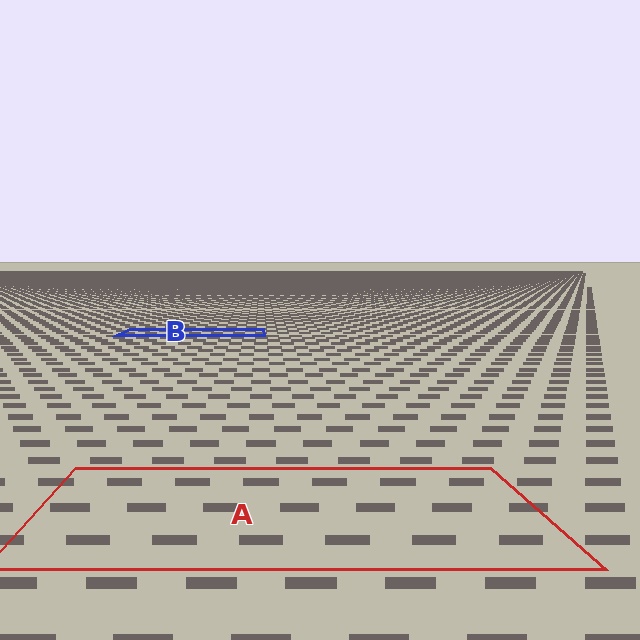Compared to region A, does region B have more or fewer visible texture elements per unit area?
Region B has more texture elements per unit area — they are packed more densely because it is farther away.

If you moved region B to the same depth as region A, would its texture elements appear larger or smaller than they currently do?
They would appear larger. At a closer depth, the same texture elements are projected at a bigger on-screen size.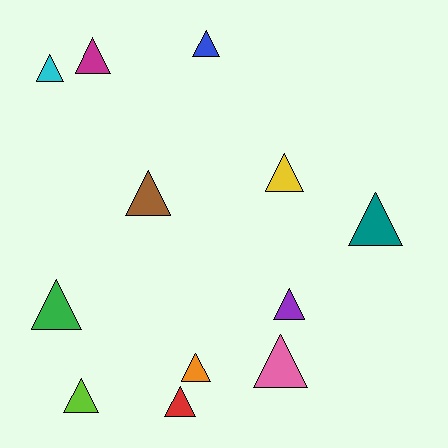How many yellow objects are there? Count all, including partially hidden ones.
There is 1 yellow object.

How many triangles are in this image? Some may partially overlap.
There are 12 triangles.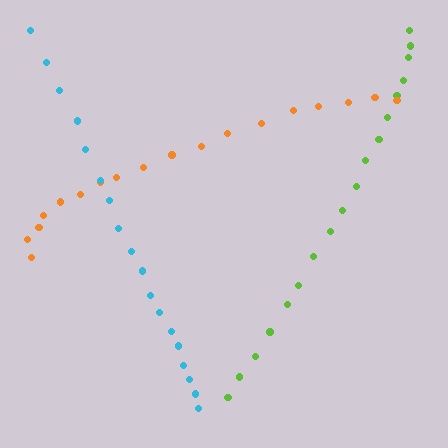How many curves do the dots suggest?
There are 3 distinct paths.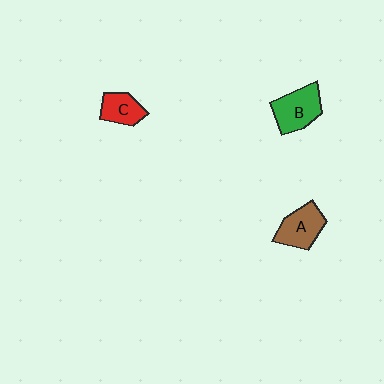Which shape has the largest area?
Shape B (green).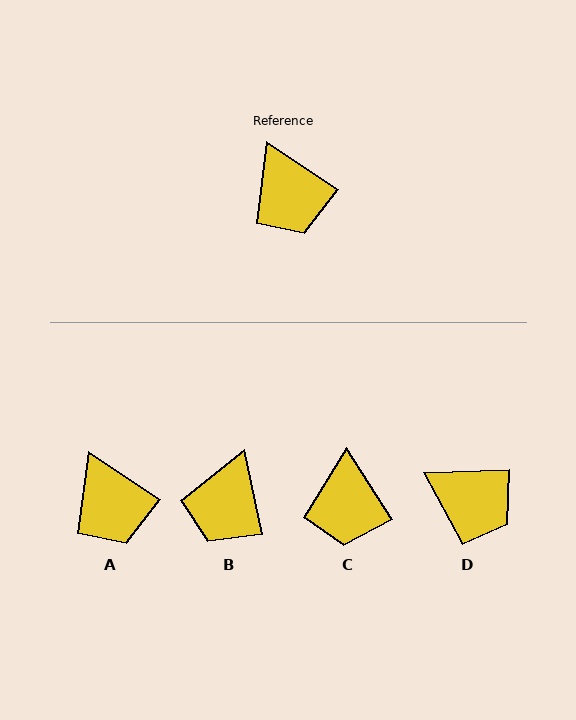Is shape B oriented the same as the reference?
No, it is off by about 45 degrees.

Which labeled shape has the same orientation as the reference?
A.